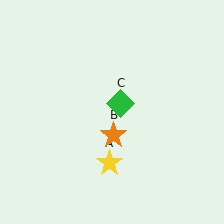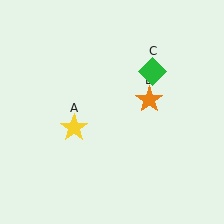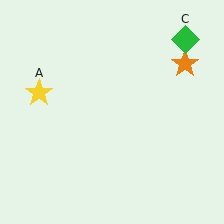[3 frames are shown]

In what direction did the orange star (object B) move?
The orange star (object B) moved up and to the right.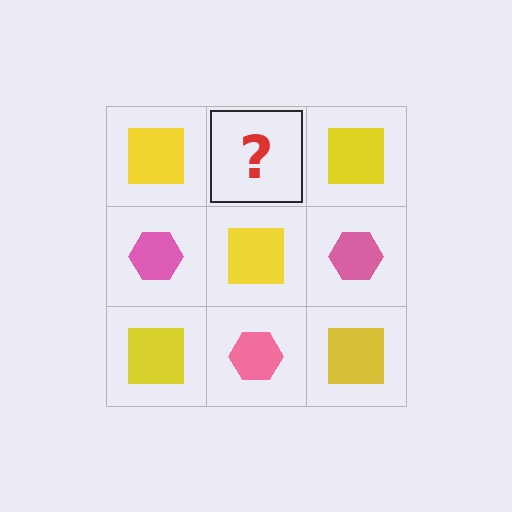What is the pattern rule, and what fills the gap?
The rule is that it alternates yellow square and pink hexagon in a checkerboard pattern. The gap should be filled with a pink hexagon.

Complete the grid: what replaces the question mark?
The question mark should be replaced with a pink hexagon.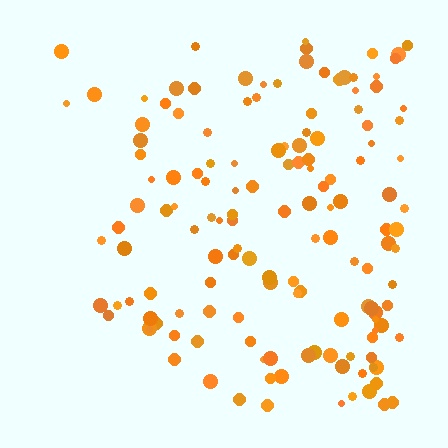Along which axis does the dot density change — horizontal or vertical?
Horizontal.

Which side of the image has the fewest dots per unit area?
The left.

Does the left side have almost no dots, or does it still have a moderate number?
Still a moderate number, just noticeably fewer than the right.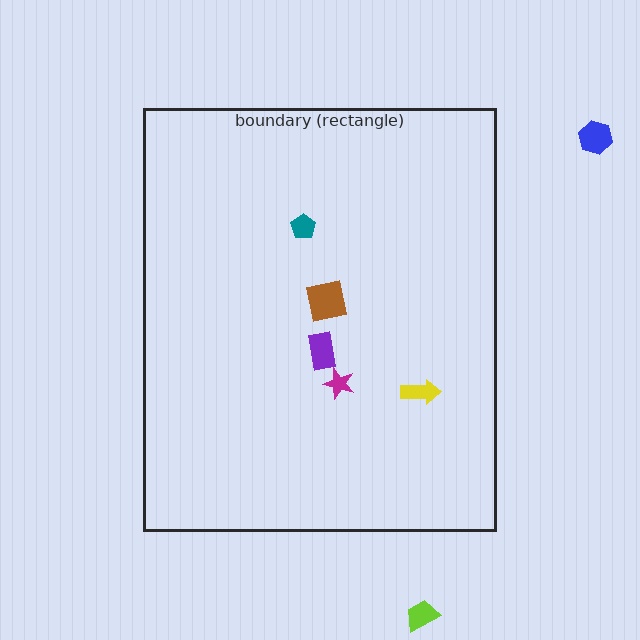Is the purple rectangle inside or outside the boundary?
Inside.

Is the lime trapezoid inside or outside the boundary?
Outside.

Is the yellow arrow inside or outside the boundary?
Inside.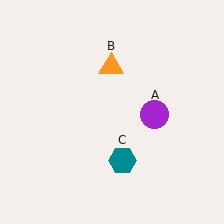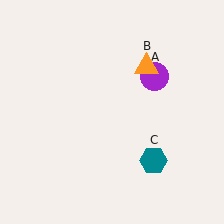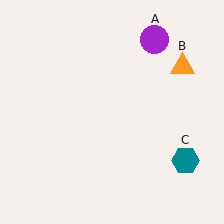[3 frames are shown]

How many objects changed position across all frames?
3 objects changed position: purple circle (object A), orange triangle (object B), teal hexagon (object C).